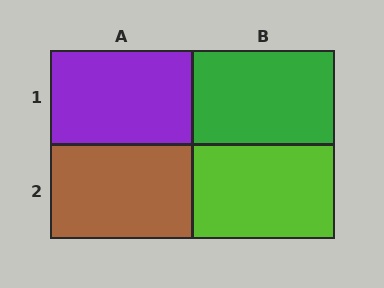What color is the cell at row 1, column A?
Purple.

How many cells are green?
1 cell is green.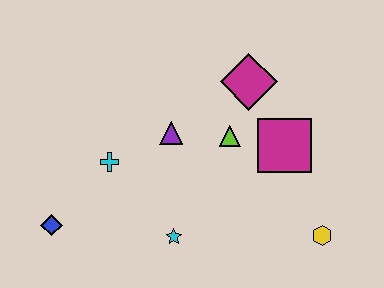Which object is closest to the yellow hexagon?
The magenta square is closest to the yellow hexagon.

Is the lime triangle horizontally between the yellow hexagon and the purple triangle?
Yes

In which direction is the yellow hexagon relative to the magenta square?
The yellow hexagon is below the magenta square.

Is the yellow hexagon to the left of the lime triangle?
No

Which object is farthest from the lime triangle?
The blue diamond is farthest from the lime triangle.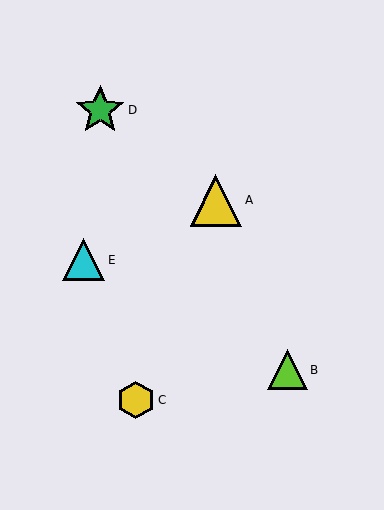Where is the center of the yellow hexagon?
The center of the yellow hexagon is at (136, 400).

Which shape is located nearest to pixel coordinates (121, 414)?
The yellow hexagon (labeled C) at (136, 400) is nearest to that location.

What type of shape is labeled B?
Shape B is a lime triangle.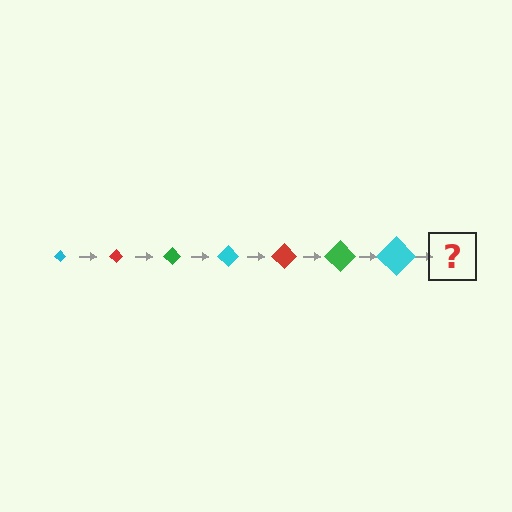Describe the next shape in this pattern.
It should be a red diamond, larger than the previous one.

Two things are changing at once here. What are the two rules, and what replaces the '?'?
The two rules are that the diamond grows larger each step and the color cycles through cyan, red, and green. The '?' should be a red diamond, larger than the previous one.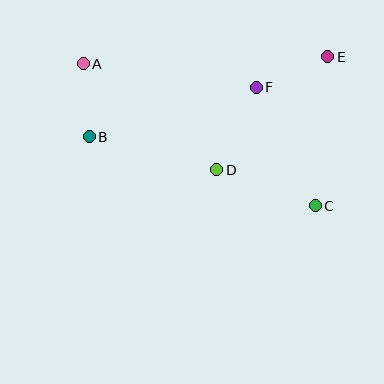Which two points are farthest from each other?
Points A and C are farthest from each other.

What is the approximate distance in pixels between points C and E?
The distance between C and E is approximately 150 pixels.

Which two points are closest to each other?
Points A and B are closest to each other.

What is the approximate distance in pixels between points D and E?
The distance between D and E is approximately 158 pixels.